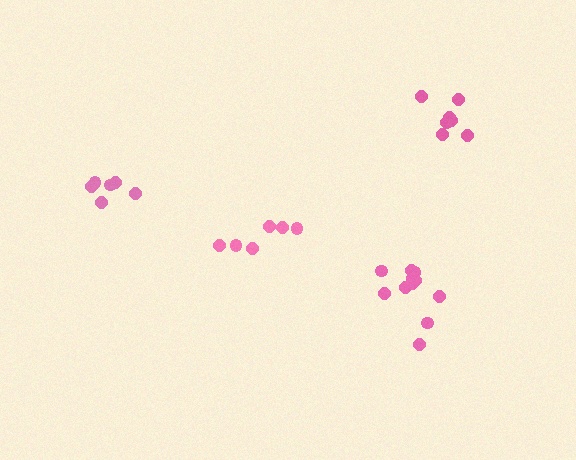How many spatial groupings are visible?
There are 4 spatial groupings.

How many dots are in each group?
Group 1: 6 dots, Group 2: 11 dots, Group 3: 6 dots, Group 4: 9 dots (32 total).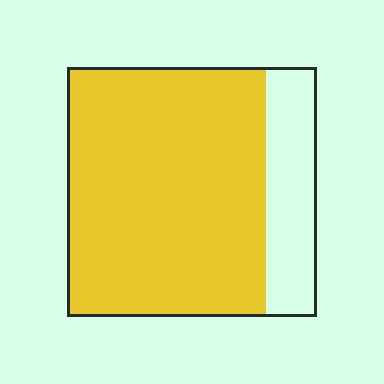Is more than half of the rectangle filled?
Yes.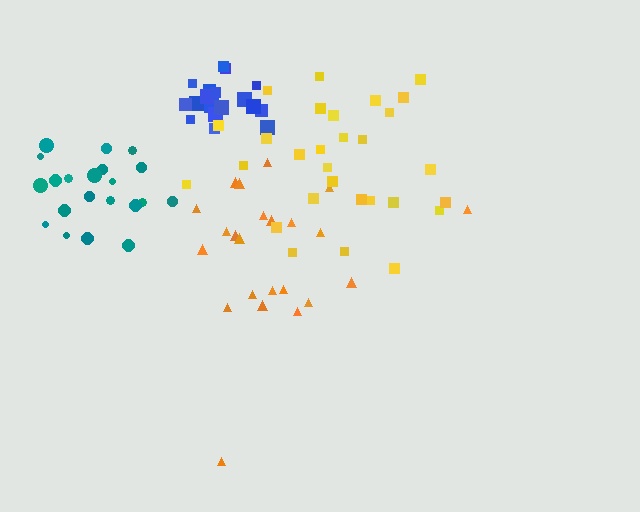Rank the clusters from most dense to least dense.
blue, teal, yellow, orange.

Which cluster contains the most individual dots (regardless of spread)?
Yellow (29).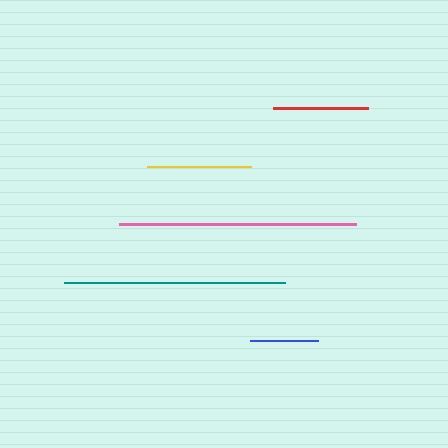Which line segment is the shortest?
The blue line is the shortest at approximately 68 pixels.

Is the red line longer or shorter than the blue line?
The red line is longer than the blue line.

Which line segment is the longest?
The pink line is the longest at approximately 238 pixels.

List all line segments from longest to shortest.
From longest to shortest: pink, teal, yellow, red, blue.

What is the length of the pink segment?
The pink segment is approximately 238 pixels long.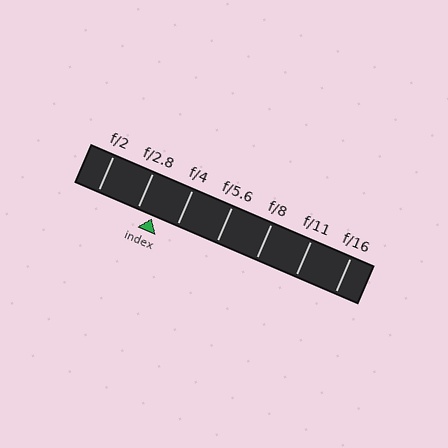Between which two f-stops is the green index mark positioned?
The index mark is between f/2.8 and f/4.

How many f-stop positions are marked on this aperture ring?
There are 7 f-stop positions marked.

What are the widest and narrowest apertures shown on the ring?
The widest aperture shown is f/2 and the narrowest is f/16.